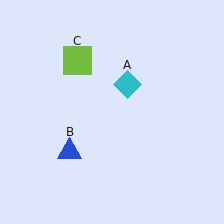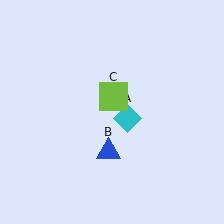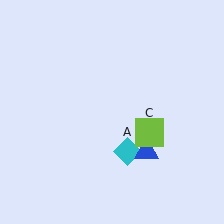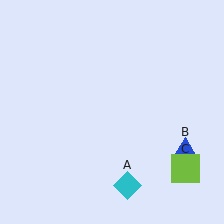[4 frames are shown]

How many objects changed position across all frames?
3 objects changed position: cyan diamond (object A), blue triangle (object B), lime square (object C).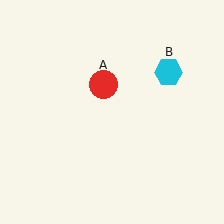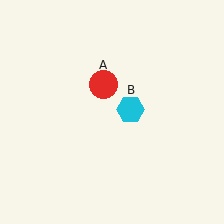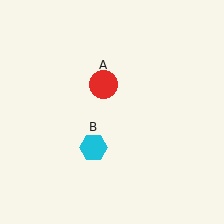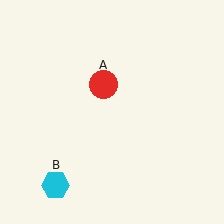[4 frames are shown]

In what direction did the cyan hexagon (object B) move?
The cyan hexagon (object B) moved down and to the left.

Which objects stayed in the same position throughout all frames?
Red circle (object A) remained stationary.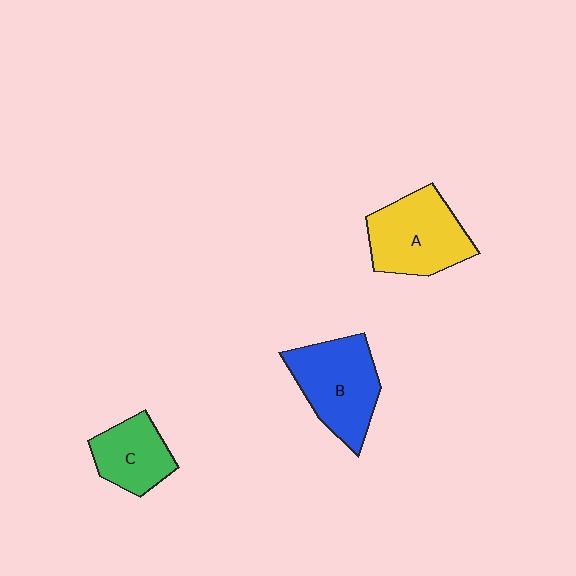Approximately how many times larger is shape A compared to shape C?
Approximately 1.5 times.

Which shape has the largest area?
Shape B (blue).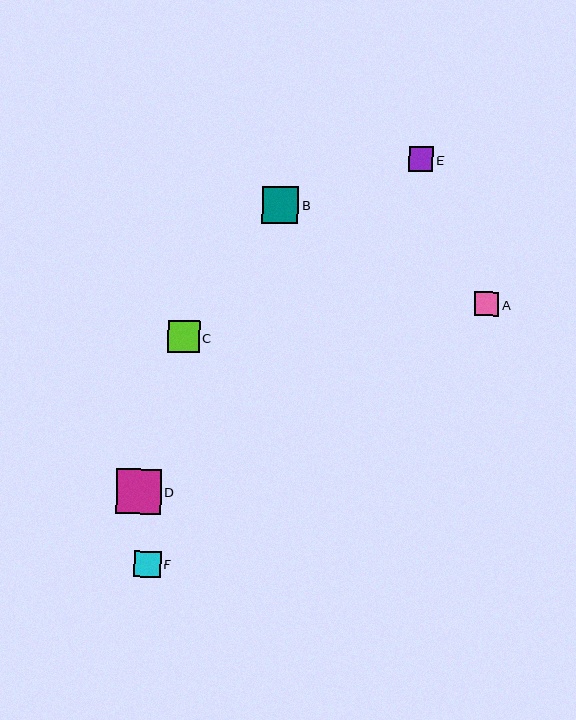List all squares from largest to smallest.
From largest to smallest: D, B, C, F, E, A.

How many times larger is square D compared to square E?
Square D is approximately 1.8 times the size of square E.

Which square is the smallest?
Square A is the smallest with a size of approximately 24 pixels.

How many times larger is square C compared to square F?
Square C is approximately 1.2 times the size of square F.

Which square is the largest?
Square D is the largest with a size of approximately 45 pixels.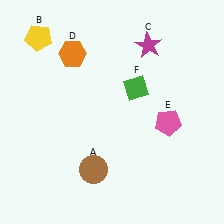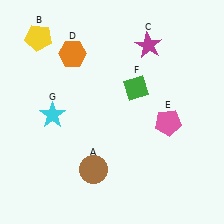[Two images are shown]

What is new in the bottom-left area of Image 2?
A cyan star (G) was added in the bottom-left area of Image 2.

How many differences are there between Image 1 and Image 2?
There is 1 difference between the two images.